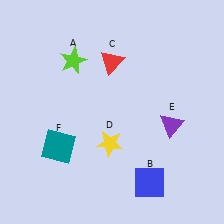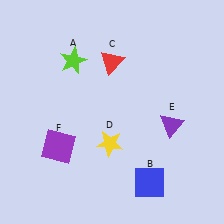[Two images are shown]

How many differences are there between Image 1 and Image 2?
There is 1 difference between the two images.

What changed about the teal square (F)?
In Image 1, F is teal. In Image 2, it changed to purple.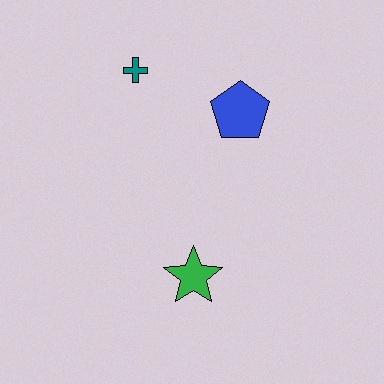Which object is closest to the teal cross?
The blue pentagon is closest to the teal cross.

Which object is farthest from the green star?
The teal cross is farthest from the green star.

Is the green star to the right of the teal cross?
Yes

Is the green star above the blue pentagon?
No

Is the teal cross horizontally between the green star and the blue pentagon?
No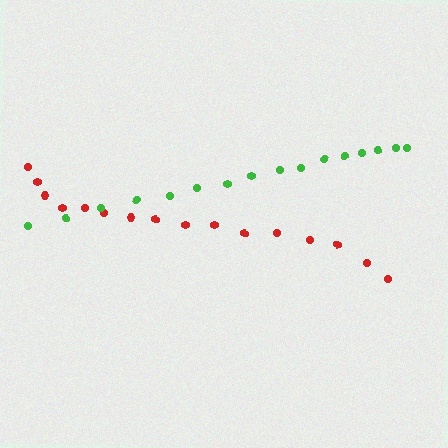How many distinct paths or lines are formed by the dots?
There are 2 distinct paths.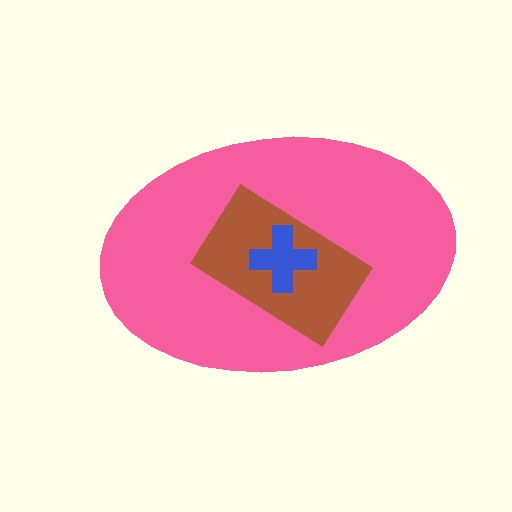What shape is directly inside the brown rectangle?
The blue cross.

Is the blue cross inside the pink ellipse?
Yes.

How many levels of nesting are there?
3.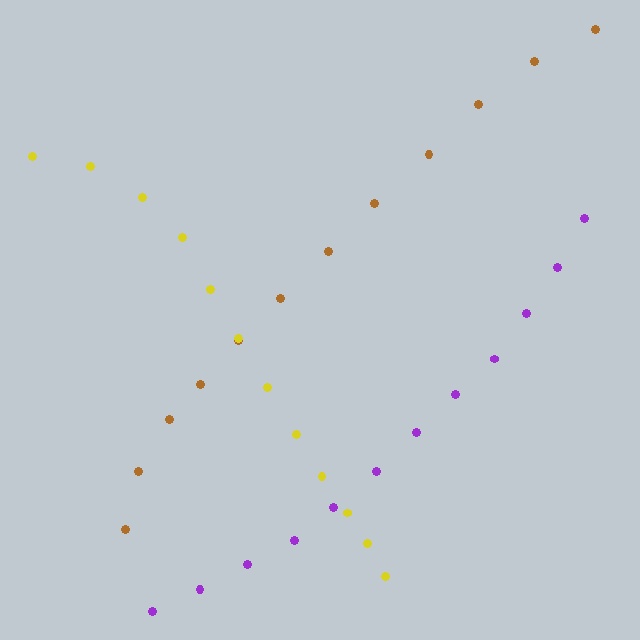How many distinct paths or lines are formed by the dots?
There are 3 distinct paths.